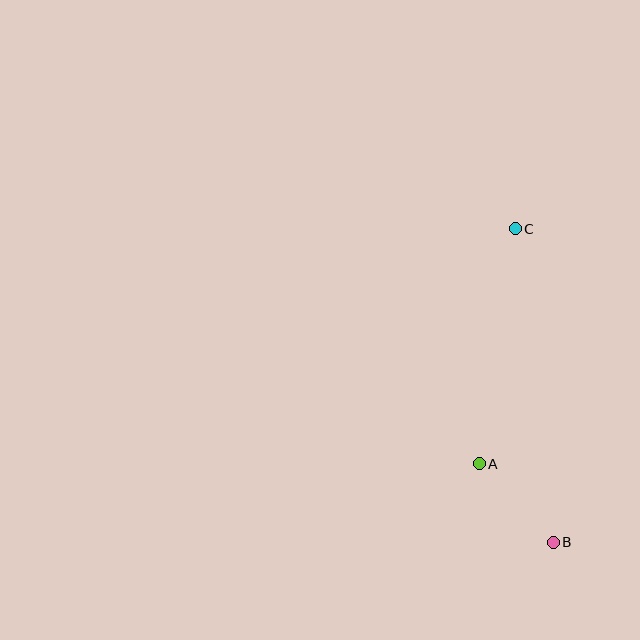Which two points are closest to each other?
Points A and B are closest to each other.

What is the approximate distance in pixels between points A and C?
The distance between A and C is approximately 238 pixels.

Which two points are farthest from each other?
Points B and C are farthest from each other.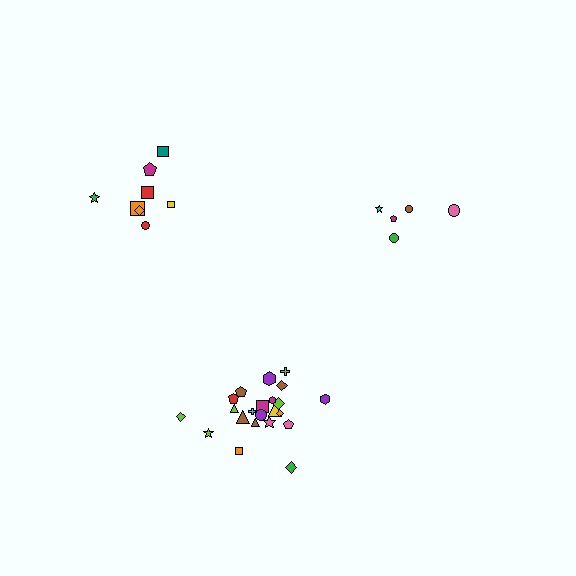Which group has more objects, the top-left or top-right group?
The top-left group.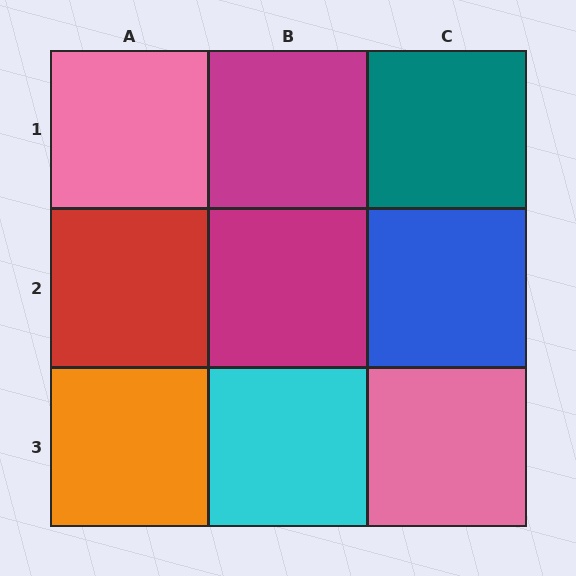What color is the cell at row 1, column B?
Magenta.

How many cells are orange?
1 cell is orange.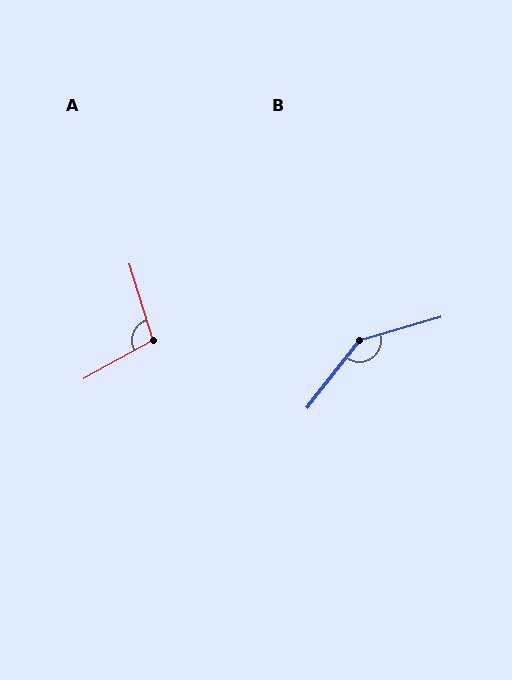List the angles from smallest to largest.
A (102°), B (144°).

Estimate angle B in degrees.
Approximately 144 degrees.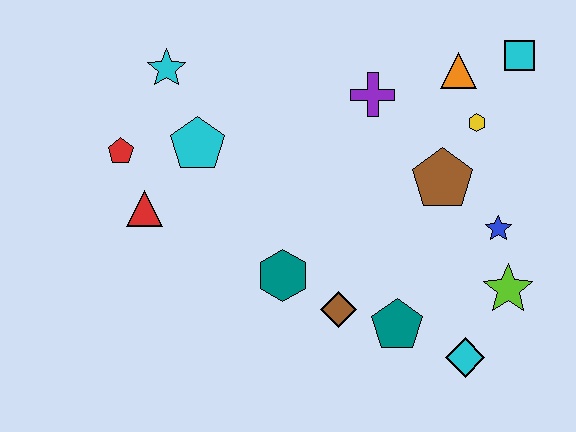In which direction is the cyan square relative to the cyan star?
The cyan square is to the right of the cyan star.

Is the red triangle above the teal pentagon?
Yes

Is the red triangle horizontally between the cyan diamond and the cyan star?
No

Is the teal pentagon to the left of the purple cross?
No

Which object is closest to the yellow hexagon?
The orange triangle is closest to the yellow hexagon.